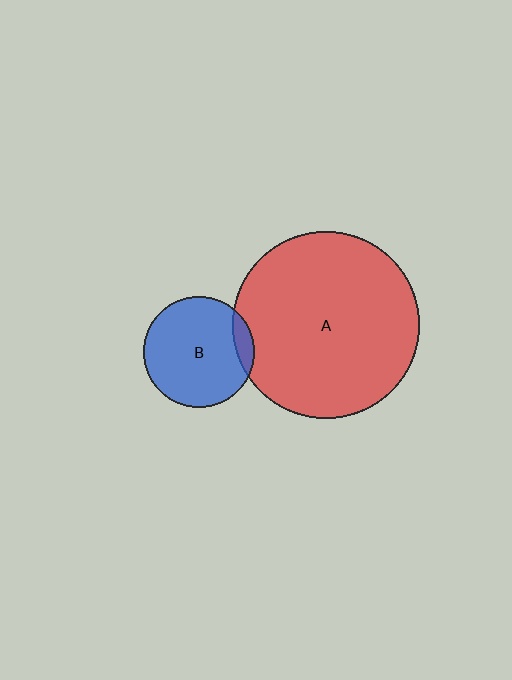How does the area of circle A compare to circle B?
Approximately 2.9 times.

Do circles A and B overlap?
Yes.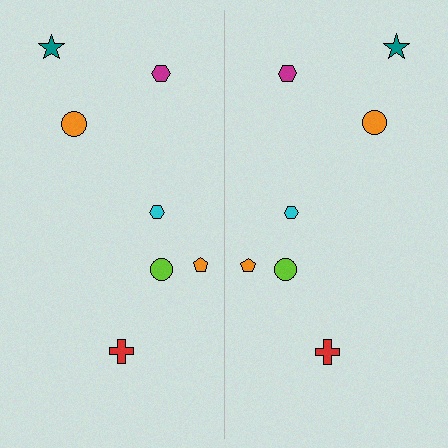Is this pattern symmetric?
Yes, this pattern has bilateral (reflection) symmetry.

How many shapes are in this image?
There are 14 shapes in this image.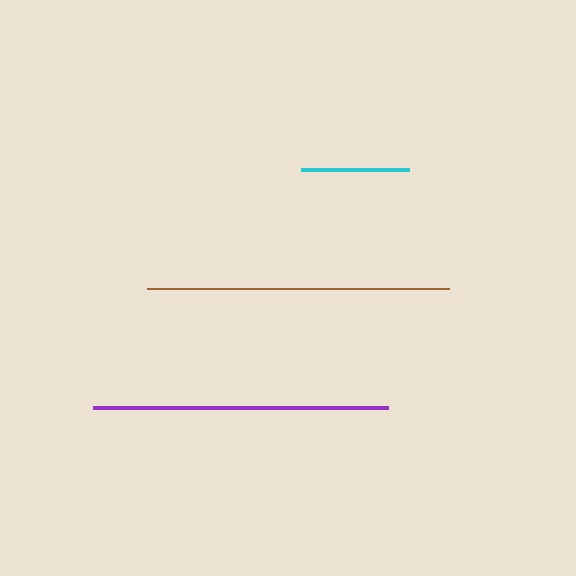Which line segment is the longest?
The brown line is the longest at approximately 302 pixels.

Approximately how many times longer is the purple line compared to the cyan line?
The purple line is approximately 2.7 times the length of the cyan line.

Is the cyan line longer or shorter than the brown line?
The brown line is longer than the cyan line.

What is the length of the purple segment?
The purple segment is approximately 295 pixels long.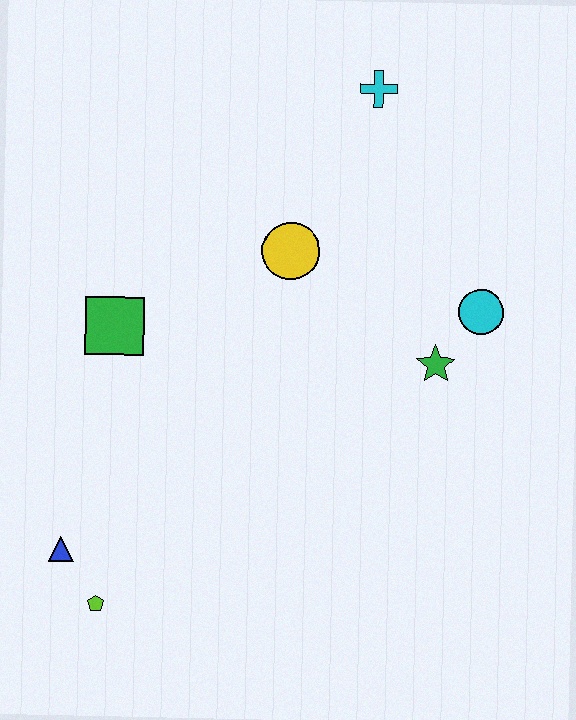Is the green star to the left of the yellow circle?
No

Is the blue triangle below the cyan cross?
Yes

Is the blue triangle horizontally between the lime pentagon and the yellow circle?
No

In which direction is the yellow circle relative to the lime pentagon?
The yellow circle is above the lime pentagon.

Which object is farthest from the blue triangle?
The cyan cross is farthest from the blue triangle.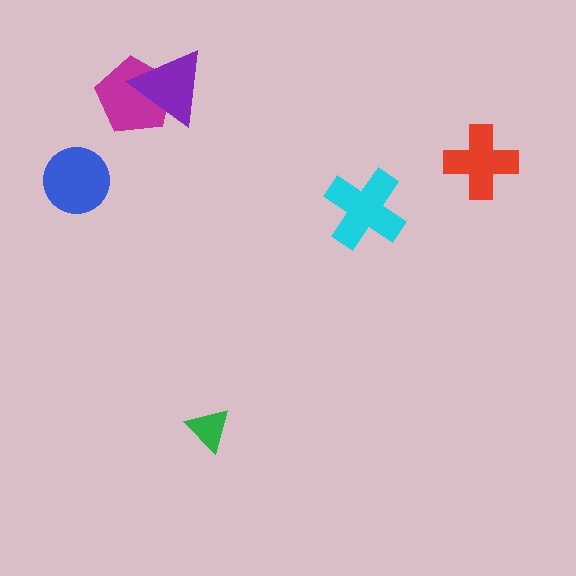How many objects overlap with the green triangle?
0 objects overlap with the green triangle.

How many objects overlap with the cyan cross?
0 objects overlap with the cyan cross.